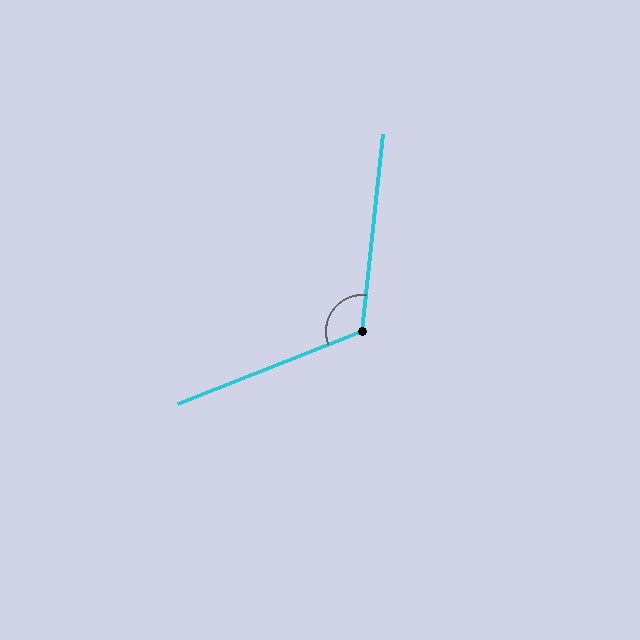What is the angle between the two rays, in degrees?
Approximately 118 degrees.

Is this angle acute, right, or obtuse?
It is obtuse.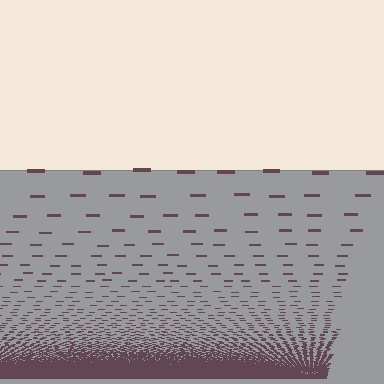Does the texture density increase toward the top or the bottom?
Density increases toward the bottom.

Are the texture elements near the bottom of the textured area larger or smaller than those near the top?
Smaller. The gradient is inverted — elements near the bottom are smaller and denser.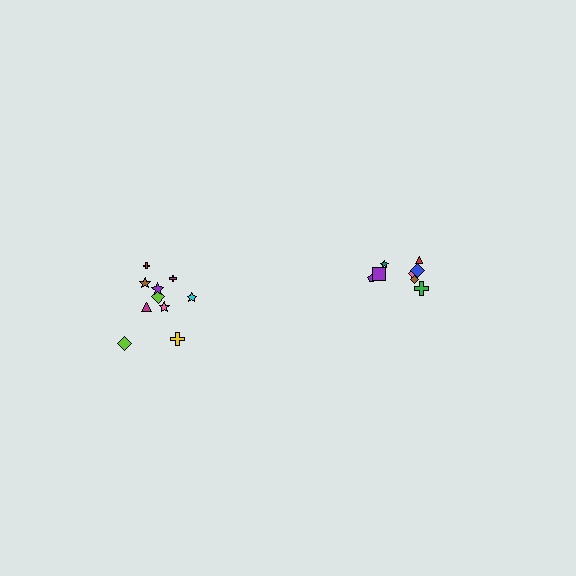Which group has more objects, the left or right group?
The left group.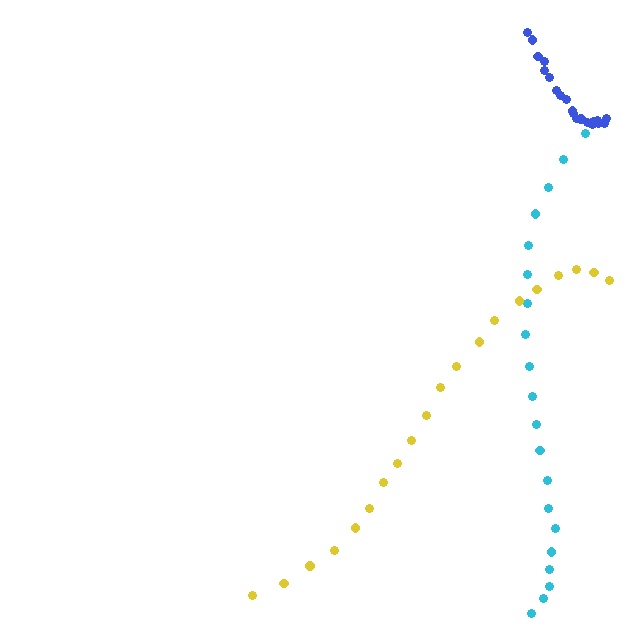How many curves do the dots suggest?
There are 3 distinct paths.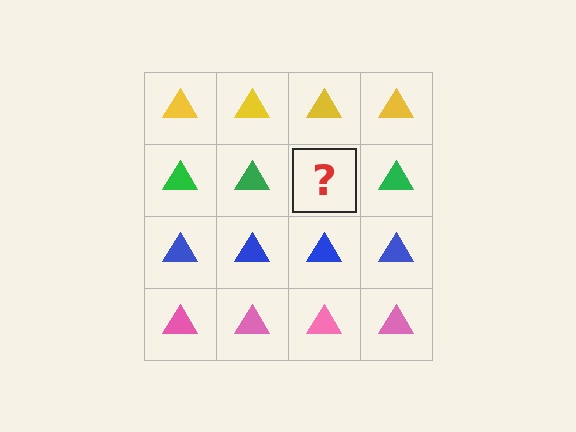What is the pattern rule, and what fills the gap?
The rule is that each row has a consistent color. The gap should be filled with a green triangle.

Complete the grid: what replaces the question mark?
The question mark should be replaced with a green triangle.